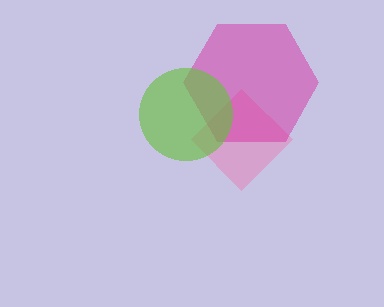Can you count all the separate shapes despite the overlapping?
Yes, there are 3 separate shapes.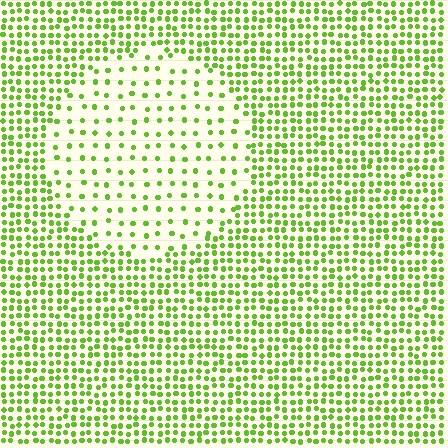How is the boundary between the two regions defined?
The boundary is defined by a change in element density (approximately 2.6x ratio). All elements are the same color, size, and shape.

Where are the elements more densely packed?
The elements are more densely packed outside the circle boundary.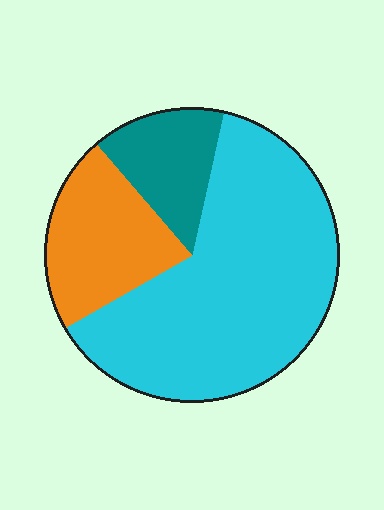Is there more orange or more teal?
Orange.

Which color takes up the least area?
Teal, at roughly 15%.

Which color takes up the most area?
Cyan, at roughly 65%.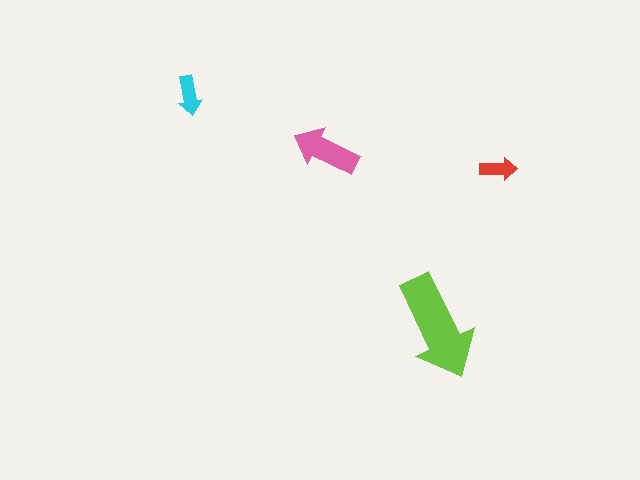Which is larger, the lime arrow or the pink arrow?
The lime one.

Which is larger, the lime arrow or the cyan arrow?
The lime one.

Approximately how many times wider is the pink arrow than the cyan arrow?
About 1.5 times wider.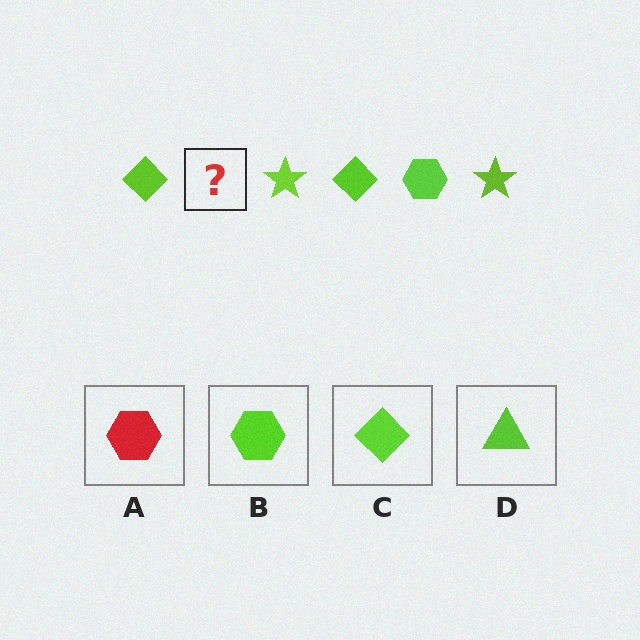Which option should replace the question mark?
Option B.